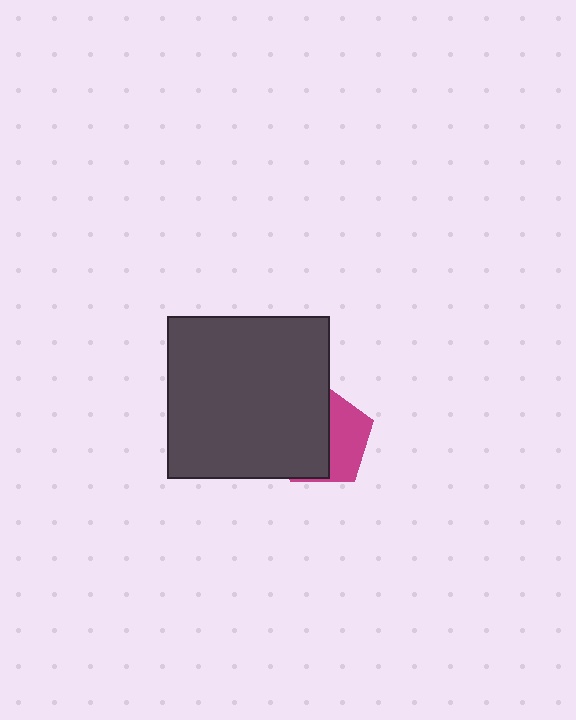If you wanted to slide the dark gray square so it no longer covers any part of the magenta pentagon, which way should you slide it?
Slide it left — that is the most direct way to separate the two shapes.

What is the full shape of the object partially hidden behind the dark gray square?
The partially hidden object is a magenta pentagon.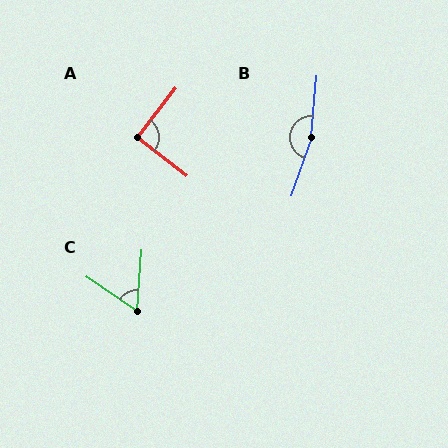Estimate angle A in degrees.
Approximately 90 degrees.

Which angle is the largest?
B, at approximately 166 degrees.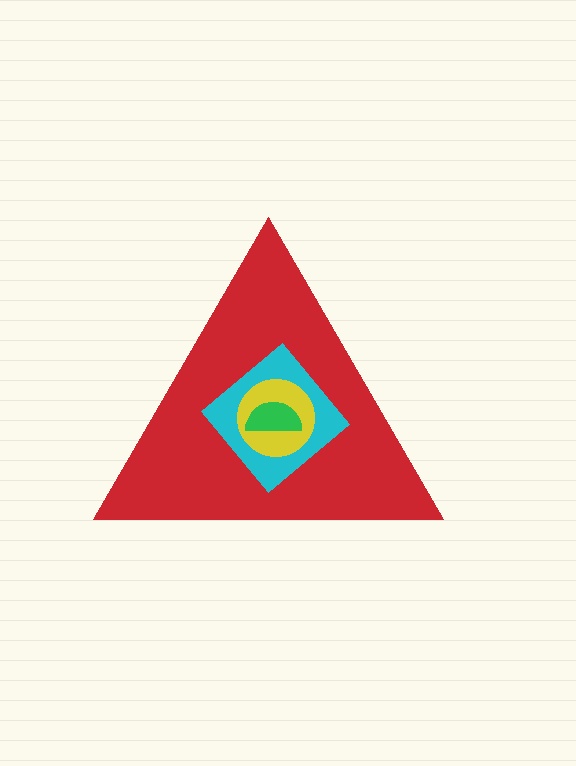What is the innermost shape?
The green semicircle.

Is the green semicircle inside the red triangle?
Yes.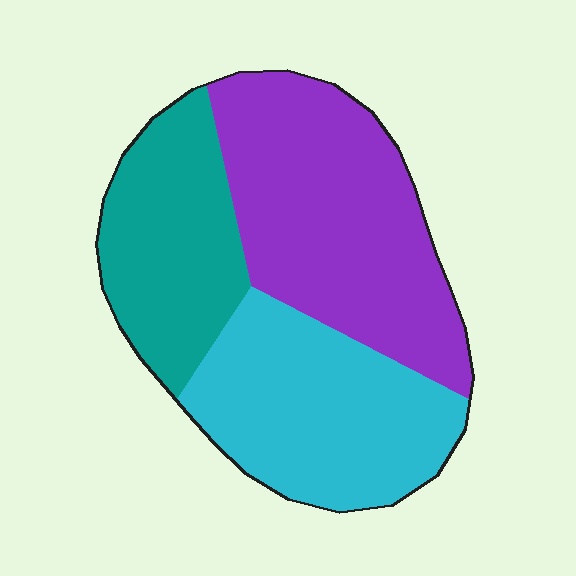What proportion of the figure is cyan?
Cyan takes up between a third and a half of the figure.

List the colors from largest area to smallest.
From largest to smallest: purple, cyan, teal.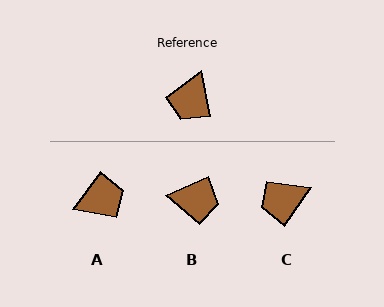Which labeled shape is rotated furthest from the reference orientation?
A, about 133 degrees away.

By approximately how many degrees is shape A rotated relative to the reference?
Approximately 133 degrees counter-clockwise.